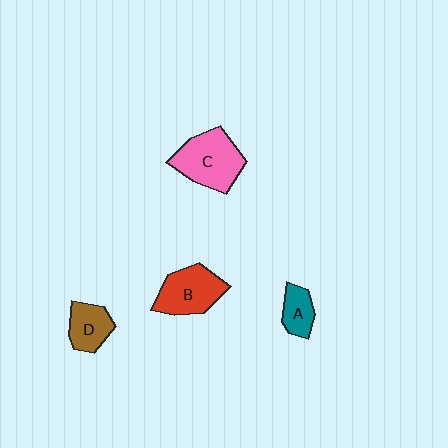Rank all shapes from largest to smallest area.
From largest to smallest: C (pink), B (red), D (brown), A (teal).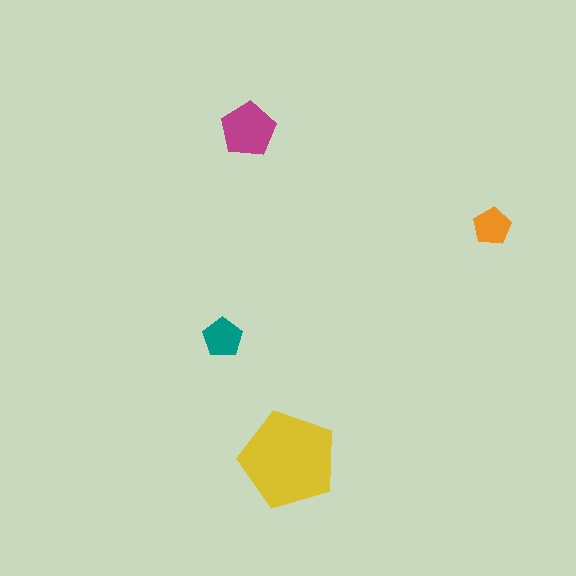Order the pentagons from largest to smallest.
the yellow one, the magenta one, the teal one, the orange one.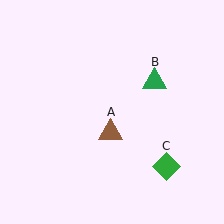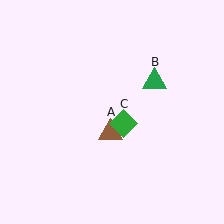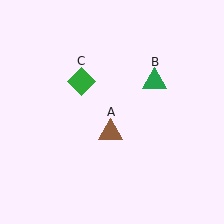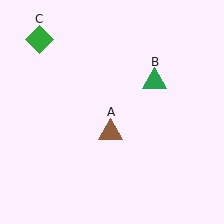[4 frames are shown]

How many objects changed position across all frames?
1 object changed position: green diamond (object C).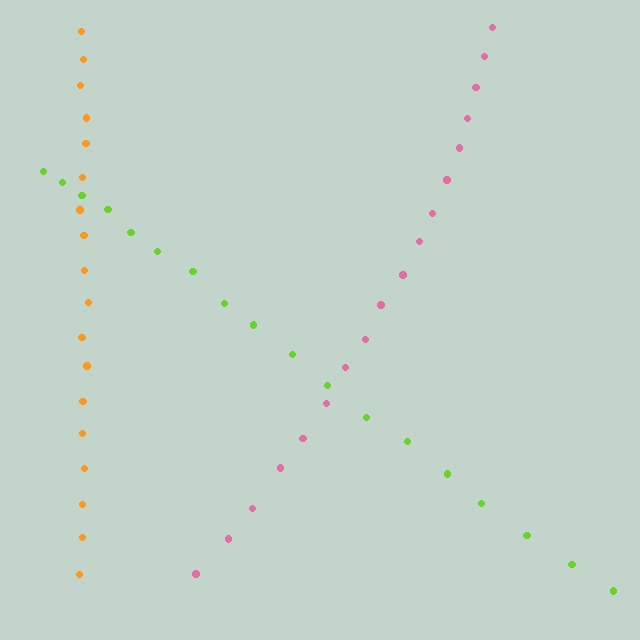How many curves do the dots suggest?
There are 3 distinct paths.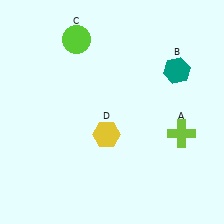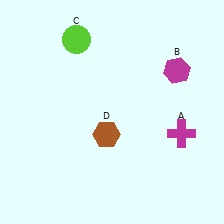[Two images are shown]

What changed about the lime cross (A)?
In Image 1, A is lime. In Image 2, it changed to magenta.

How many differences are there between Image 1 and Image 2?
There are 3 differences between the two images.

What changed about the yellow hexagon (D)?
In Image 1, D is yellow. In Image 2, it changed to brown.